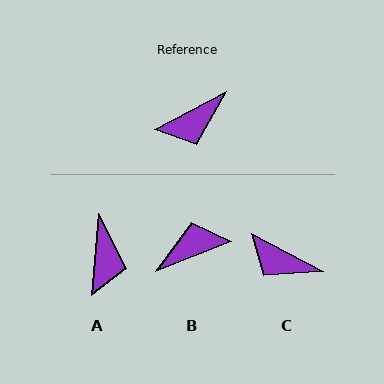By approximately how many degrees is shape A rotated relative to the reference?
Approximately 56 degrees counter-clockwise.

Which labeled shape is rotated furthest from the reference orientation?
B, about 173 degrees away.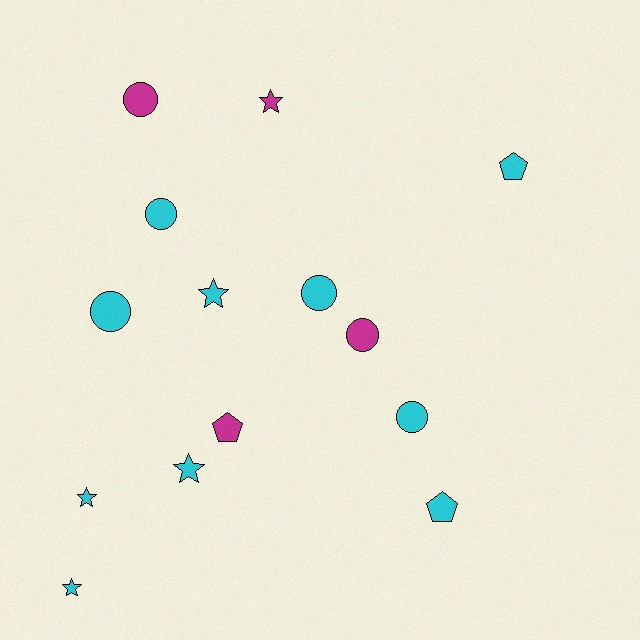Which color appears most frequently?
Cyan, with 10 objects.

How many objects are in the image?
There are 14 objects.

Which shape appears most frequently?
Circle, with 6 objects.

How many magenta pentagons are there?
There is 1 magenta pentagon.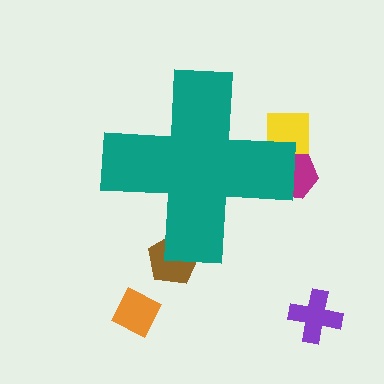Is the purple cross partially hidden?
No, the purple cross is fully visible.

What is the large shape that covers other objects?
A teal cross.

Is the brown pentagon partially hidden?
Yes, the brown pentagon is partially hidden behind the teal cross.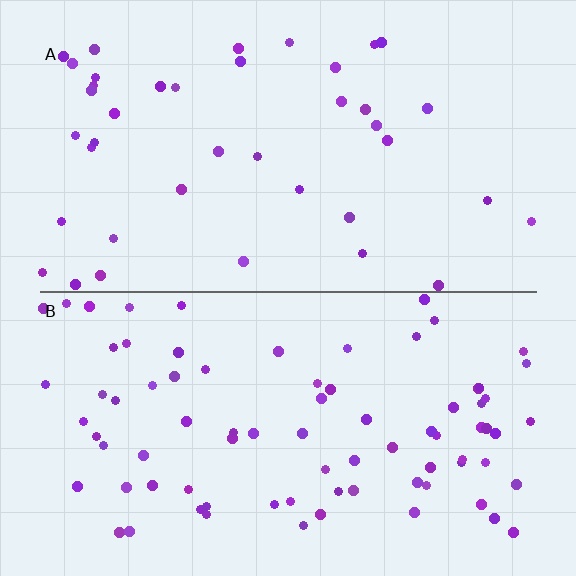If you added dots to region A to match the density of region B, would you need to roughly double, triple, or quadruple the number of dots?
Approximately double.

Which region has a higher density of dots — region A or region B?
B (the bottom).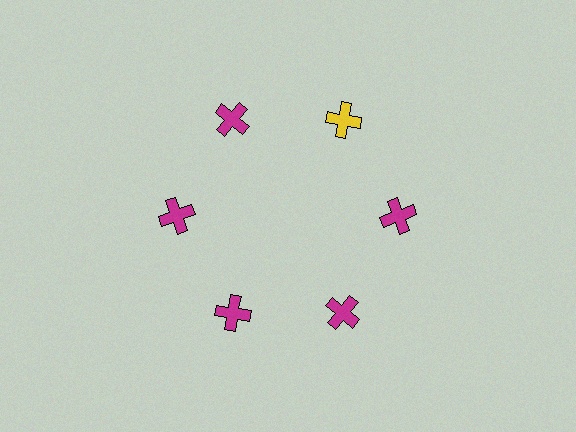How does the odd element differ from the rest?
It has a different color: yellow instead of magenta.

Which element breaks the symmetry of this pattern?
The yellow cross at roughly the 1 o'clock position breaks the symmetry. All other shapes are magenta crosses.